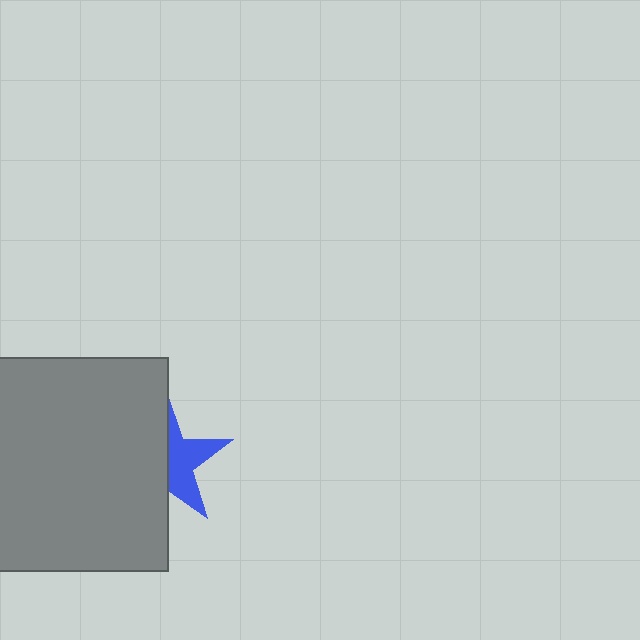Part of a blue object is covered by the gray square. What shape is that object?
It is a star.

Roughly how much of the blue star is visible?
A small part of it is visible (roughly 44%).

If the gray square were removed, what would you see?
You would see the complete blue star.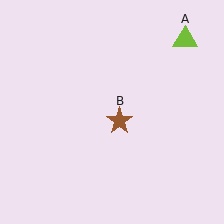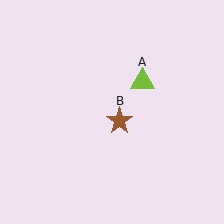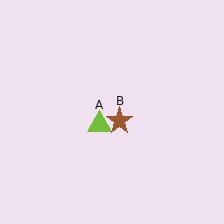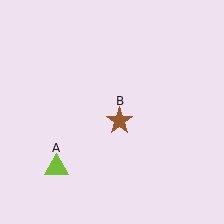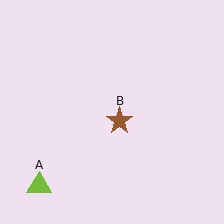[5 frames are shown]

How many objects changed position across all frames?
1 object changed position: lime triangle (object A).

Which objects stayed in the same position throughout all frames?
Brown star (object B) remained stationary.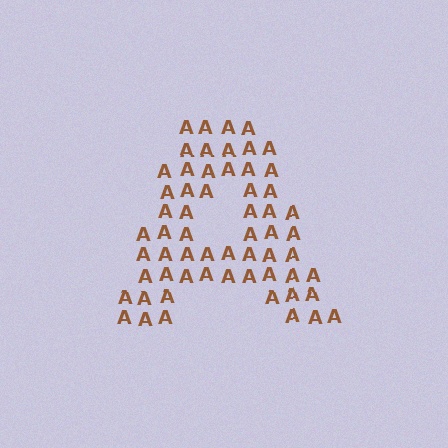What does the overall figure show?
The overall figure shows the letter A.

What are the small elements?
The small elements are letter A's.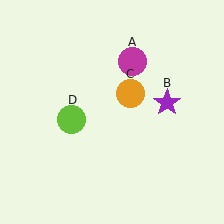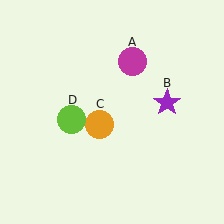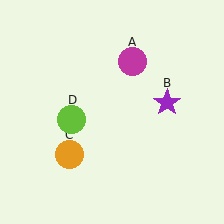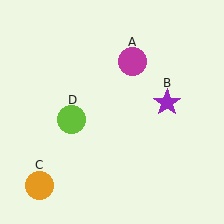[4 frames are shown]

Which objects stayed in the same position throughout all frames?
Magenta circle (object A) and purple star (object B) and lime circle (object D) remained stationary.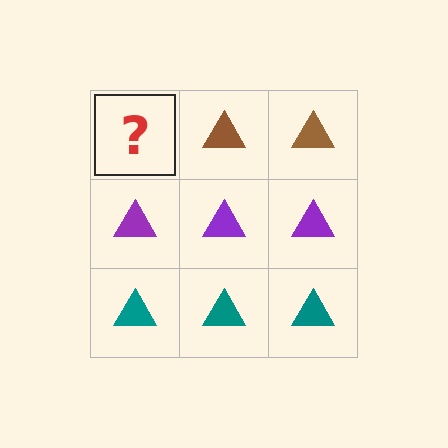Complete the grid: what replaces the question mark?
The question mark should be replaced with a brown triangle.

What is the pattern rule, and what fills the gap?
The rule is that each row has a consistent color. The gap should be filled with a brown triangle.